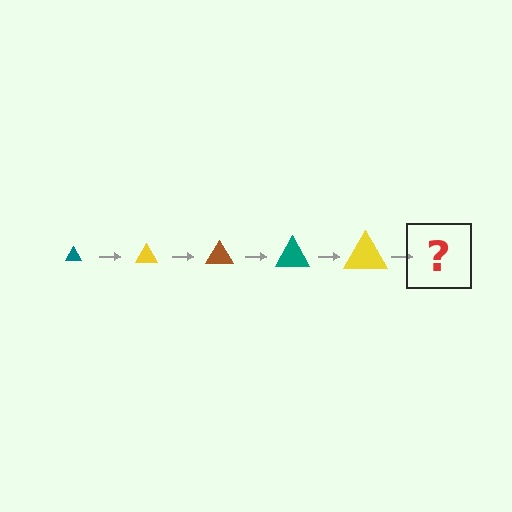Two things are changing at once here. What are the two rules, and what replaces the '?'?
The two rules are that the triangle grows larger each step and the color cycles through teal, yellow, and brown. The '?' should be a brown triangle, larger than the previous one.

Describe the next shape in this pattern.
It should be a brown triangle, larger than the previous one.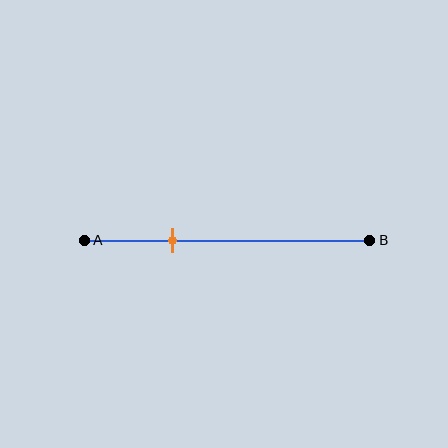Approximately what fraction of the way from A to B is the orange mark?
The orange mark is approximately 30% of the way from A to B.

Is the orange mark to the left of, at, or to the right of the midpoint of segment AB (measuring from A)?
The orange mark is to the left of the midpoint of segment AB.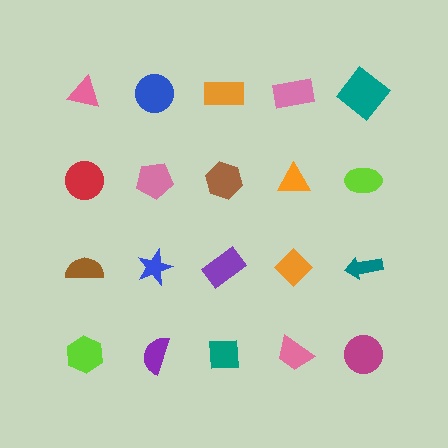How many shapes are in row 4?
5 shapes.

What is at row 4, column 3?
A teal square.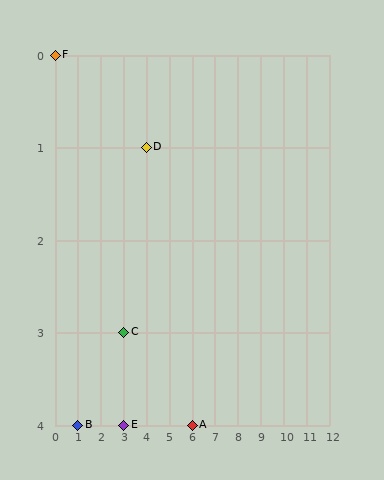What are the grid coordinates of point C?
Point C is at grid coordinates (3, 3).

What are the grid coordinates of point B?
Point B is at grid coordinates (1, 4).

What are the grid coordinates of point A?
Point A is at grid coordinates (6, 4).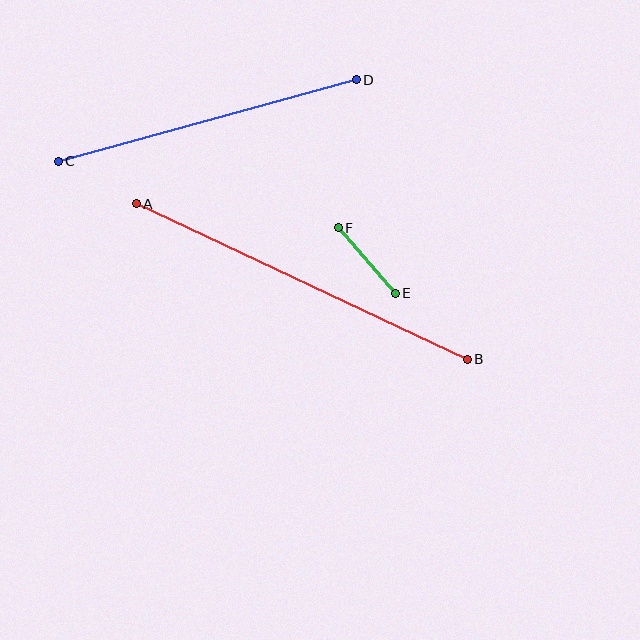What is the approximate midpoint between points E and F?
The midpoint is at approximately (367, 260) pixels.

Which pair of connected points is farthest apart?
Points A and B are farthest apart.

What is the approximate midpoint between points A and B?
The midpoint is at approximately (302, 281) pixels.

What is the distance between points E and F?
The distance is approximately 87 pixels.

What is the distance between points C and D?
The distance is approximately 309 pixels.